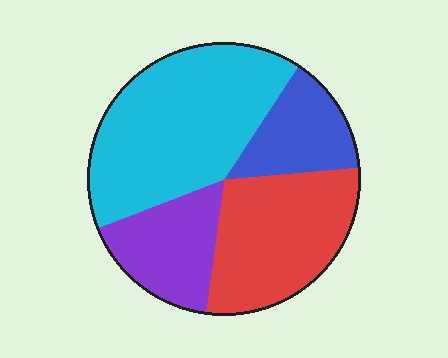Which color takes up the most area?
Cyan, at roughly 40%.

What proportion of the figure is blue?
Blue covers 14% of the figure.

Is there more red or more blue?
Red.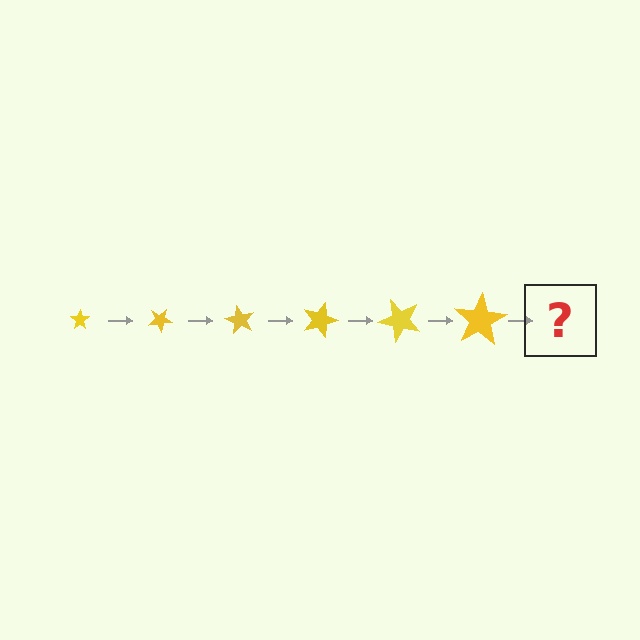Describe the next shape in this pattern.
It should be a star, larger than the previous one and rotated 180 degrees from the start.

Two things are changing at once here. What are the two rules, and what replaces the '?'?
The two rules are that the star grows larger each step and it rotates 30 degrees each step. The '?' should be a star, larger than the previous one and rotated 180 degrees from the start.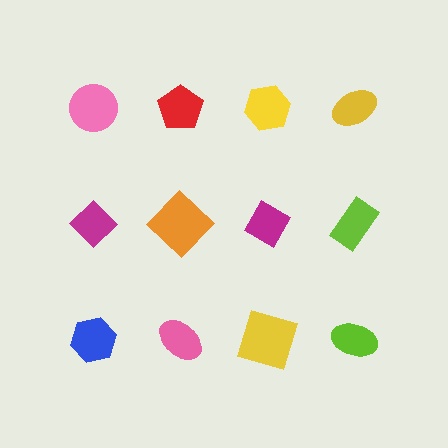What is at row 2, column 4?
A lime rectangle.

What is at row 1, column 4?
A yellow ellipse.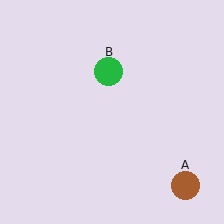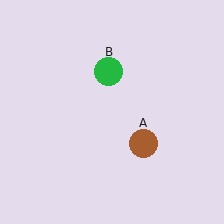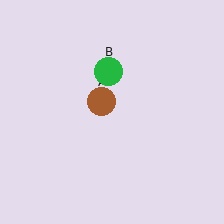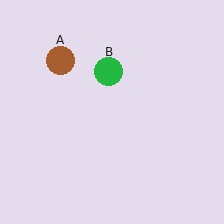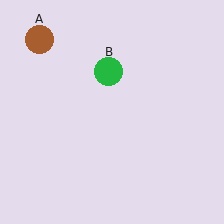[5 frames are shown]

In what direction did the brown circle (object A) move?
The brown circle (object A) moved up and to the left.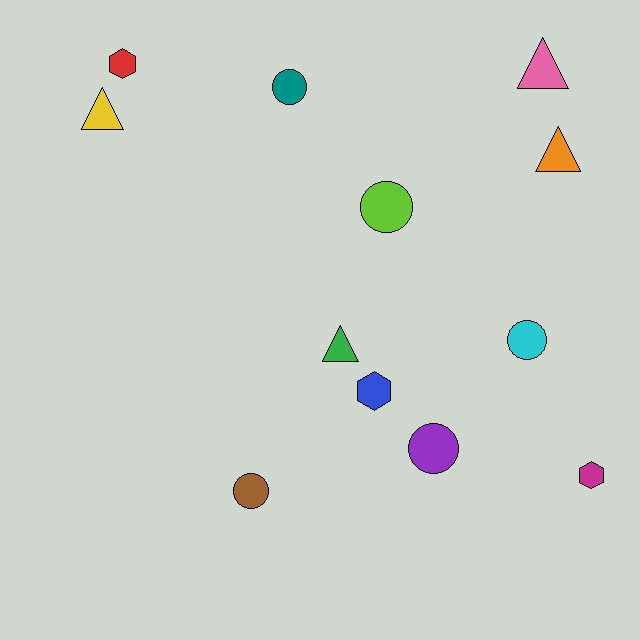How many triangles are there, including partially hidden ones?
There are 4 triangles.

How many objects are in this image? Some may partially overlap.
There are 12 objects.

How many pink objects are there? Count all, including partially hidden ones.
There is 1 pink object.